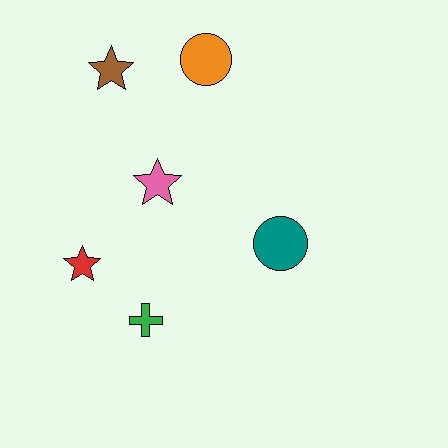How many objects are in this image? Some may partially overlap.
There are 6 objects.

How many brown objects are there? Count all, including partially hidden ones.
There is 1 brown object.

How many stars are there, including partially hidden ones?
There are 3 stars.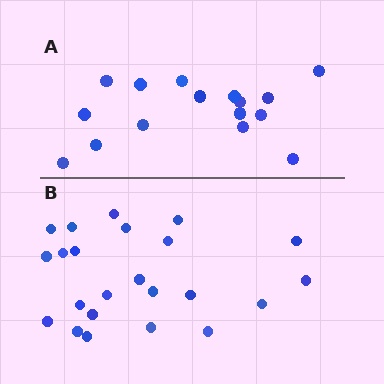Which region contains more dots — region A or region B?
Region B (the bottom region) has more dots.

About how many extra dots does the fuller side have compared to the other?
Region B has roughly 8 or so more dots than region A.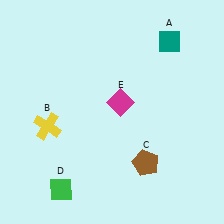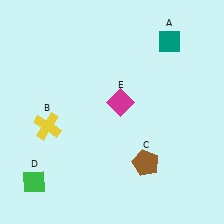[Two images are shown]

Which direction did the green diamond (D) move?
The green diamond (D) moved left.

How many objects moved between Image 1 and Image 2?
1 object moved between the two images.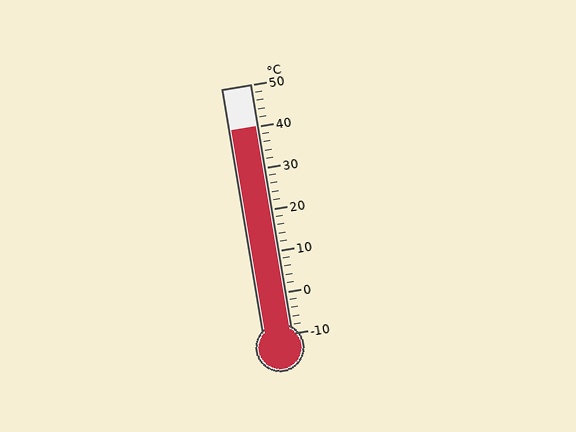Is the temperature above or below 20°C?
The temperature is above 20°C.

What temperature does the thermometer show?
The thermometer shows approximately 40°C.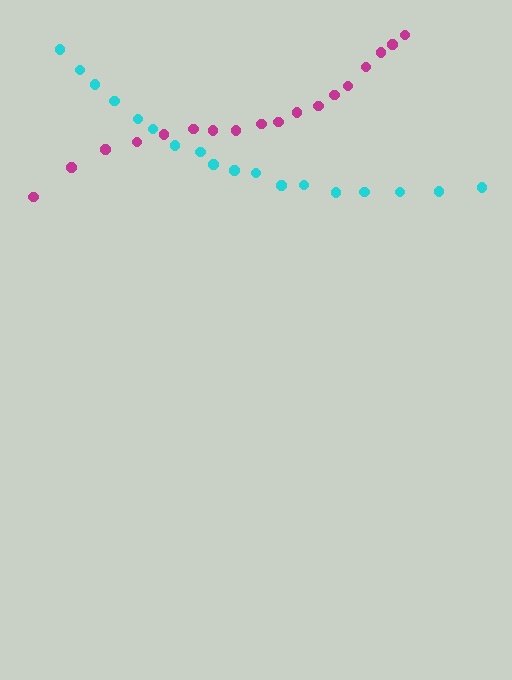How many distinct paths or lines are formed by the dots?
There are 2 distinct paths.